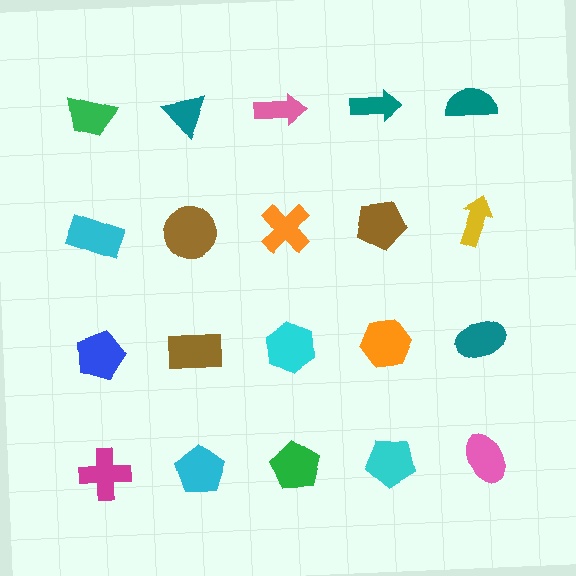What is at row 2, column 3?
An orange cross.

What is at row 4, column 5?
A pink ellipse.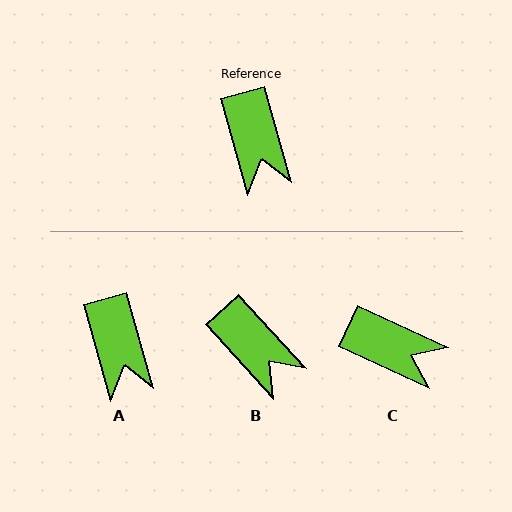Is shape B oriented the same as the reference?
No, it is off by about 27 degrees.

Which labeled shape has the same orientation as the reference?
A.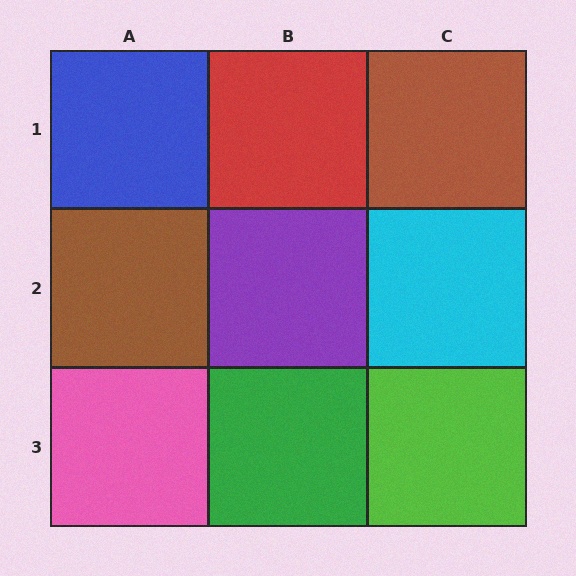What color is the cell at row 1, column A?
Blue.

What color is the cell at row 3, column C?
Lime.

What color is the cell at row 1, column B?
Red.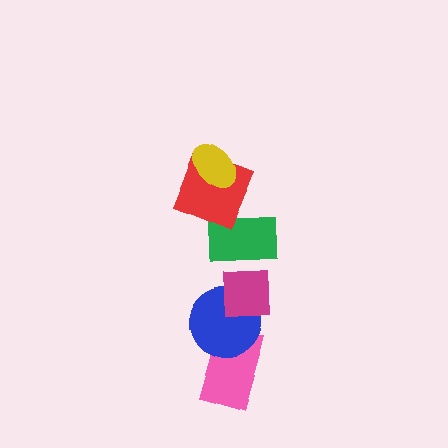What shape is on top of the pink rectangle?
The blue circle is on top of the pink rectangle.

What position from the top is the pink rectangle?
The pink rectangle is 6th from the top.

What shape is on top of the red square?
The yellow ellipse is on top of the red square.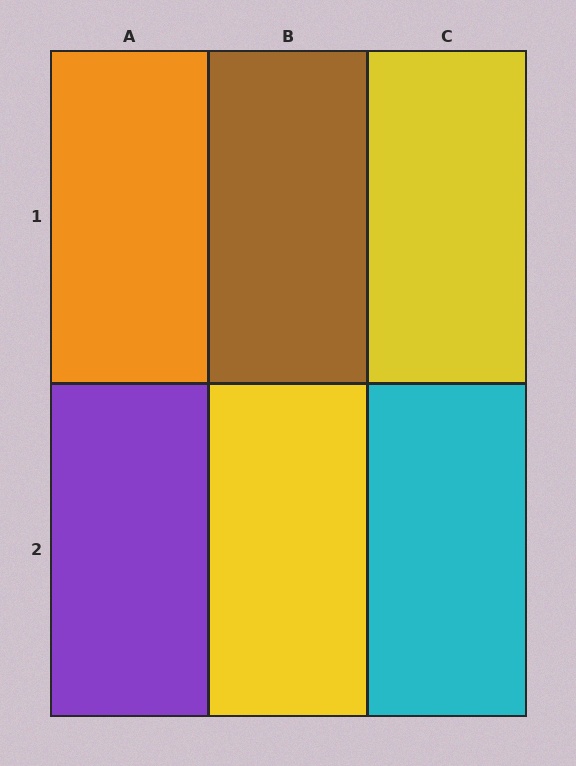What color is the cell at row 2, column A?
Purple.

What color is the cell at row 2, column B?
Yellow.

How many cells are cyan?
1 cell is cyan.